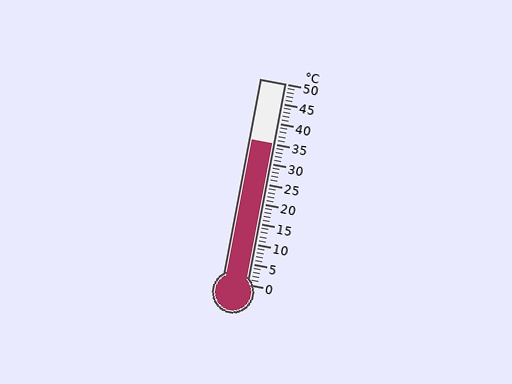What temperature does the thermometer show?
The thermometer shows approximately 35°C.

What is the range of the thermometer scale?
The thermometer scale ranges from 0°C to 50°C.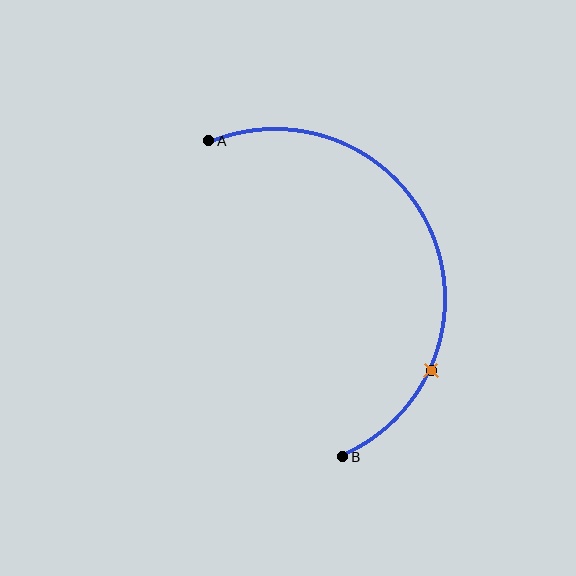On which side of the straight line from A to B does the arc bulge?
The arc bulges to the right of the straight line connecting A and B.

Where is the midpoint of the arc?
The arc midpoint is the point on the curve farthest from the straight line joining A and B. It sits to the right of that line.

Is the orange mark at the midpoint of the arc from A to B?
No. The orange mark lies on the arc but is closer to endpoint B. The arc midpoint would be at the point on the curve equidistant along the arc from both A and B.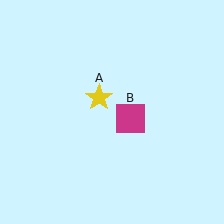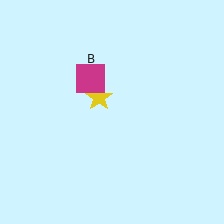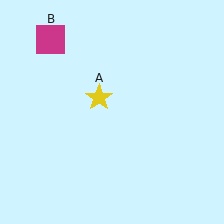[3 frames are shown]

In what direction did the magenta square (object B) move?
The magenta square (object B) moved up and to the left.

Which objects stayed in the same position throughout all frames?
Yellow star (object A) remained stationary.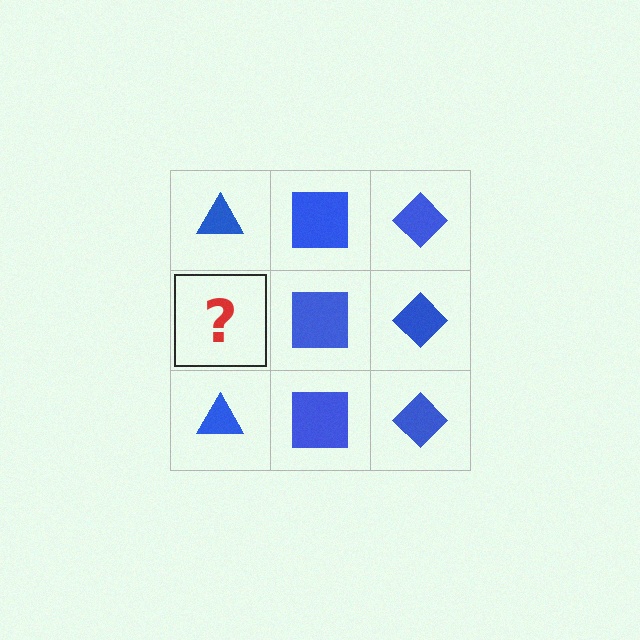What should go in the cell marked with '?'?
The missing cell should contain a blue triangle.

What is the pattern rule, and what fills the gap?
The rule is that each column has a consistent shape. The gap should be filled with a blue triangle.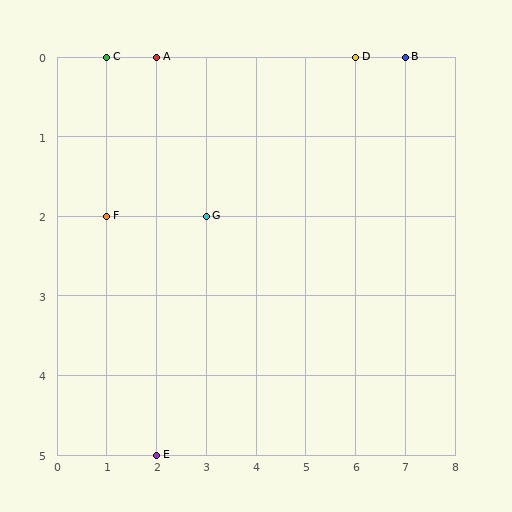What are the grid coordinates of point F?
Point F is at grid coordinates (1, 2).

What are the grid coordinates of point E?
Point E is at grid coordinates (2, 5).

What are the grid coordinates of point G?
Point G is at grid coordinates (3, 2).